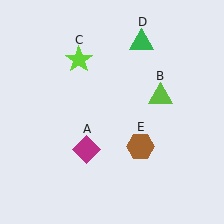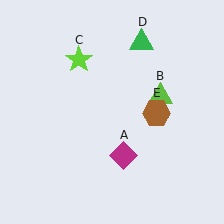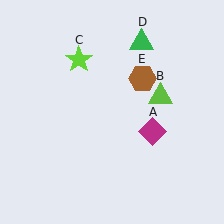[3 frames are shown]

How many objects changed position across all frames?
2 objects changed position: magenta diamond (object A), brown hexagon (object E).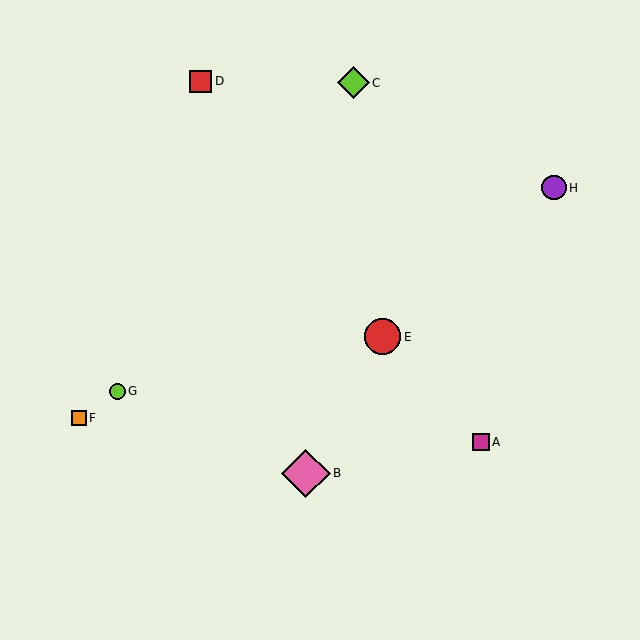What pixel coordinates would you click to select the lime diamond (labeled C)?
Click at (353, 83) to select the lime diamond C.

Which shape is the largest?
The pink diamond (labeled B) is the largest.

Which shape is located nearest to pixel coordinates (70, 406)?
The orange square (labeled F) at (79, 418) is nearest to that location.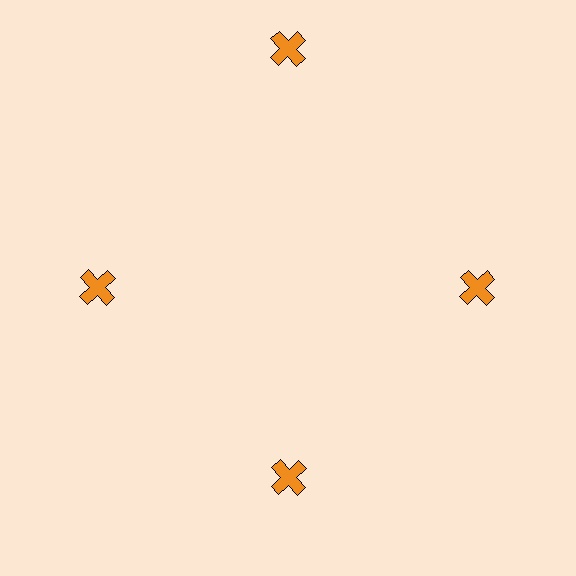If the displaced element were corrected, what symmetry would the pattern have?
It would have 4-fold rotational symmetry — the pattern would map onto itself every 90 degrees.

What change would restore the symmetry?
The symmetry would be restored by moving it inward, back onto the ring so that all 4 crosses sit at equal angles and equal distance from the center.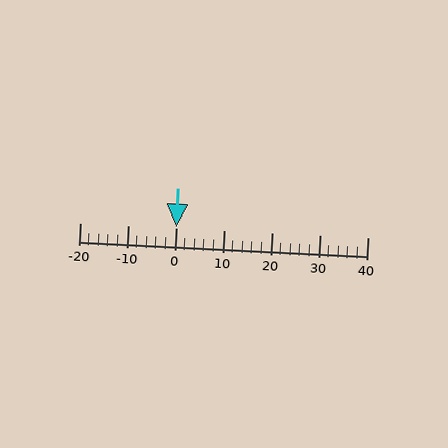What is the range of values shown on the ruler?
The ruler shows values from -20 to 40.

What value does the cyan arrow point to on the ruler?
The cyan arrow points to approximately 0.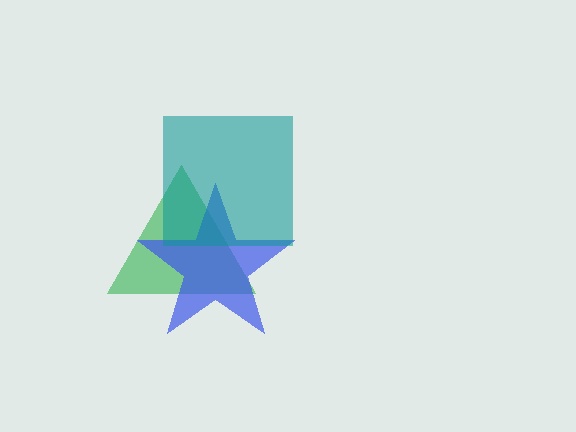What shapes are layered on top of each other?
The layered shapes are: a green triangle, a blue star, a teal square.